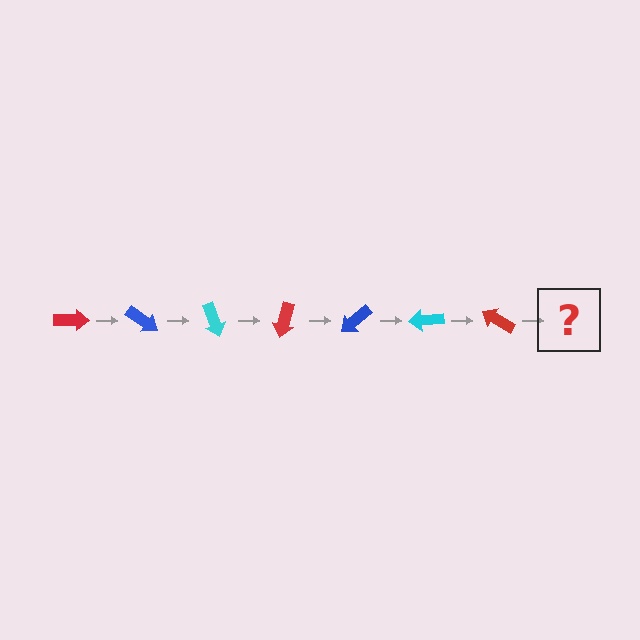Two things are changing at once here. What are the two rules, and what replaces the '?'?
The two rules are that it rotates 35 degrees each step and the color cycles through red, blue, and cyan. The '?' should be a blue arrow, rotated 245 degrees from the start.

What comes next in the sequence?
The next element should be a blue arrow, rotated 245 degrees from the start.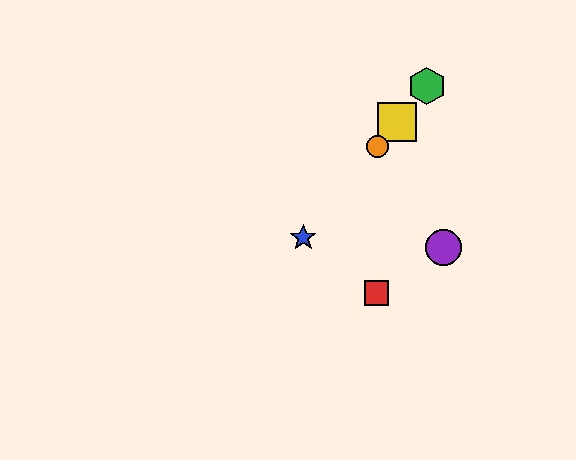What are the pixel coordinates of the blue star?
The blue star is at (303, 238).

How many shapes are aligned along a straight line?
4 shapes (the blue star, the green hexagon, the yellow square, the orange circle) are aligned along a straight line.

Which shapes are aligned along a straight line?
The blue star, the green hexagon, the yellow square, the orange circle are aligned along a straight line.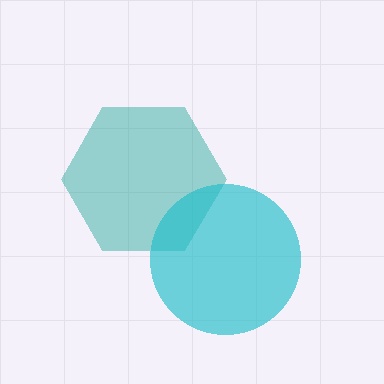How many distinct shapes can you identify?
There are 2 distinct shapes: a teal hexagon, a cyan circle.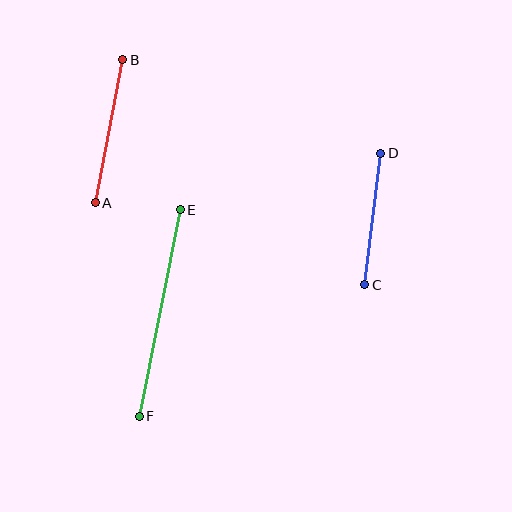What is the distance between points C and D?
The distance is approximately 132 pixels.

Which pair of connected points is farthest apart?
Points E and F are farthest apart.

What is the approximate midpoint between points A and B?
The midpoint is at approximately (109, 131) pixels.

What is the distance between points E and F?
The distance is approximately 211 pixels.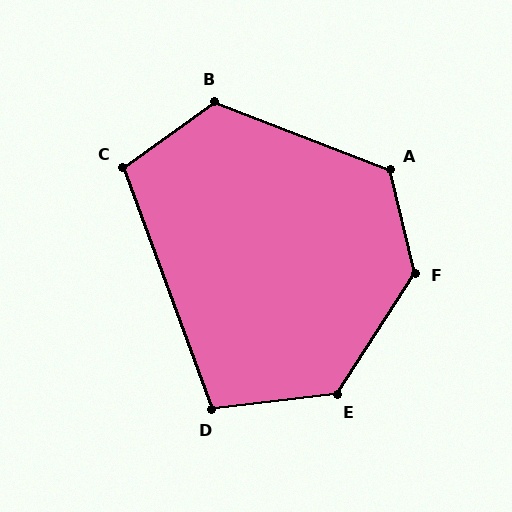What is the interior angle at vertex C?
Approximately 106 degrees (obtuse).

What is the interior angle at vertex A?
Approximately 124 degrees (obtuse).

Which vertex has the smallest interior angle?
D, at approximately 103 degrees.